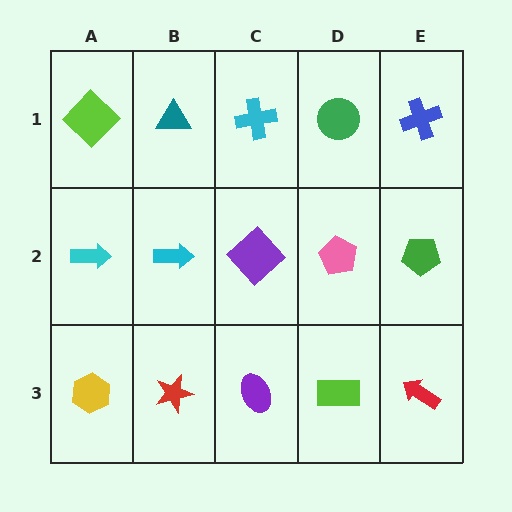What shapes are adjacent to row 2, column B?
A teal triangle (row 1, column B), a red star (row 3, column B), a cyan arrow (row 2, column A), a purple diamond (row 2, column C).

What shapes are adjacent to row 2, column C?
A cyan cross (row 1, column C), a purple ellipse (row 3, column C), a cyan arrow (row 2, column B), a pink pentagon (row 2, column D).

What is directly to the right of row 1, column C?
A green circle.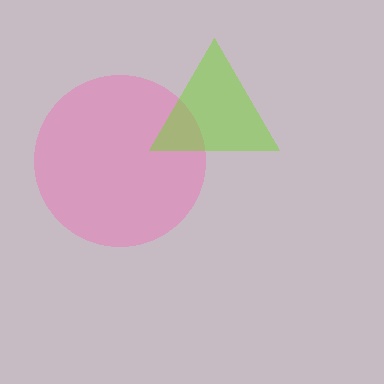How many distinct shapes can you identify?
There are 2 distinct shapes: a pink circle, a lime triangle.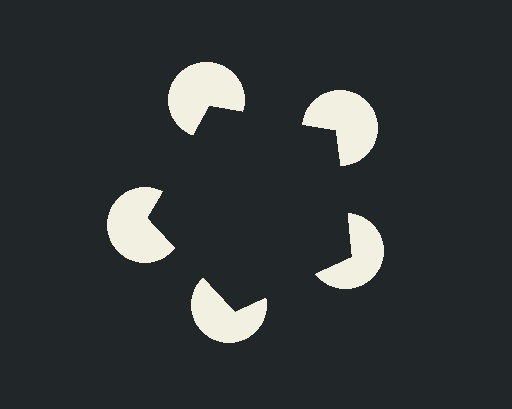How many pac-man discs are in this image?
There are 5 — one at each vertex of the illusory pentagon.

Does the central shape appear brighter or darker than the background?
It typically appears slightly darker than the background, even though no actual brightness change is drawn.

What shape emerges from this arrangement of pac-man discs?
An illusory pentagon — its edges are inferred from the aligned wedge cuts in the pac-man discs, not physically drawn.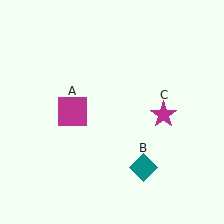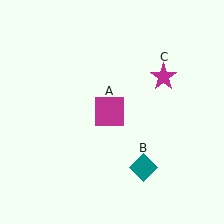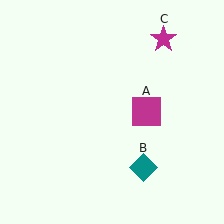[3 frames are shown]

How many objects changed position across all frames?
2 objects changed position: magenta square (object A), magenta star (object C).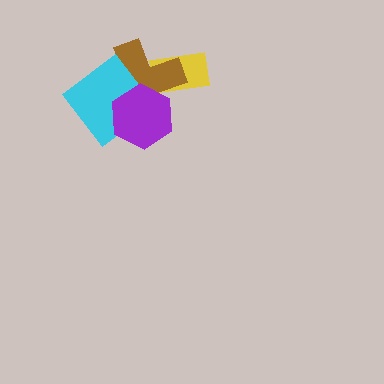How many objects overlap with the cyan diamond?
2 objects overlap with the cyan diamond.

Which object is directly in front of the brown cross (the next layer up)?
The cyan diamond is directly in front of the brown cross.